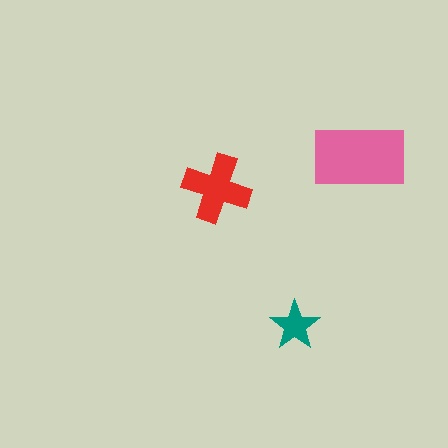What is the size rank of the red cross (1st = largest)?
2nd.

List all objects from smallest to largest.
The teal star, the red cross, the pink rectangle.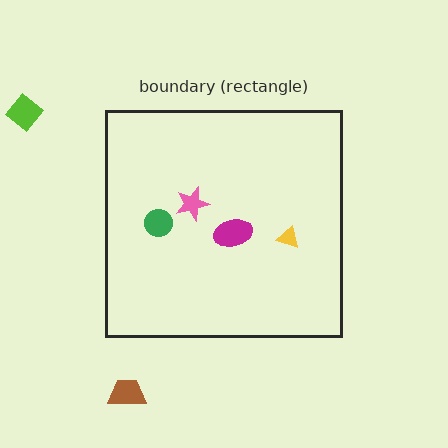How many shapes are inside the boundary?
4 inside, 2 outside.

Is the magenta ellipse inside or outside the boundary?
Inside.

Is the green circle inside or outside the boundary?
Inside.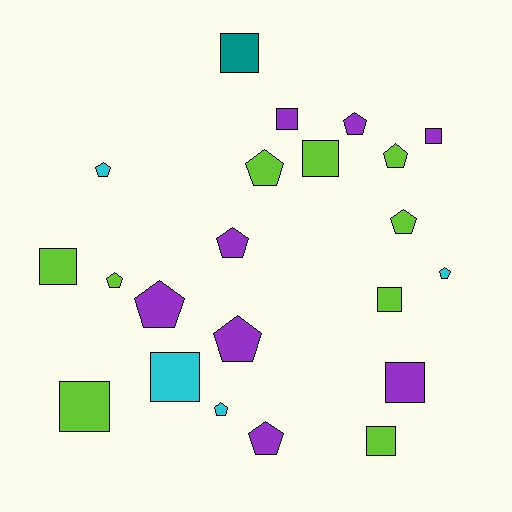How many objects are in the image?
There are 22 objects.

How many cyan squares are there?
There is 1 cyan square.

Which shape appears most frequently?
Pentagon, with 12 objects.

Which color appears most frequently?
Lime, with 9 objects.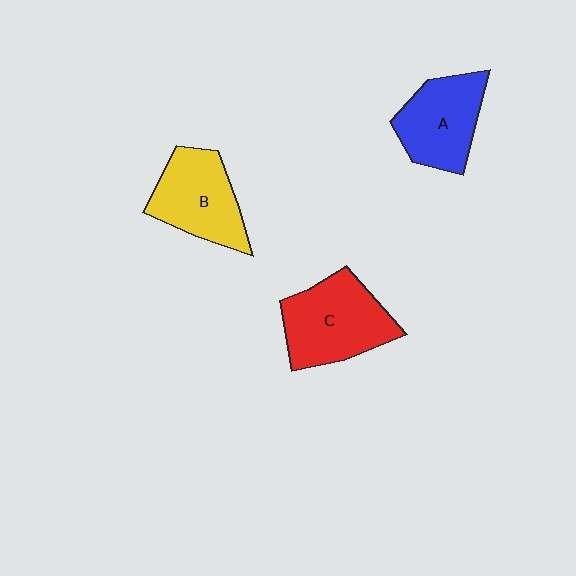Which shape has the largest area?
Shape C (red).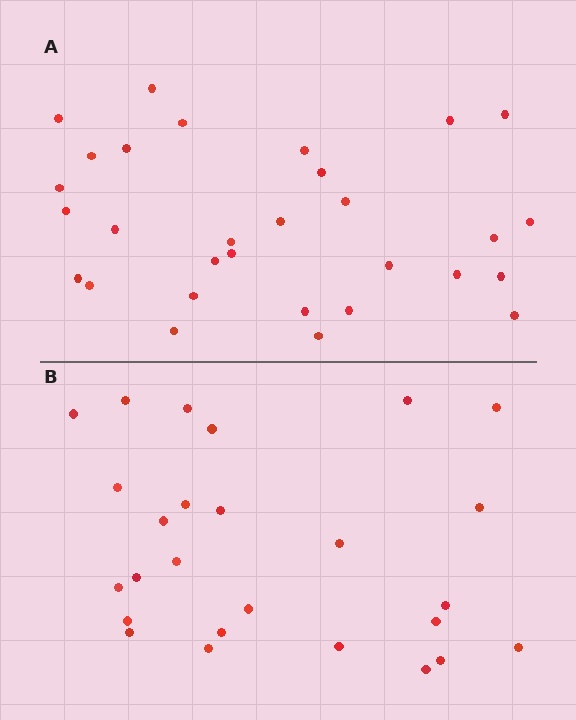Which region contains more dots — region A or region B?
Region A (the top region) has more dots.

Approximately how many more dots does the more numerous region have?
Region A has about 4 more dots than region B.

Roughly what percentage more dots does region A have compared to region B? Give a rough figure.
About 15% more.